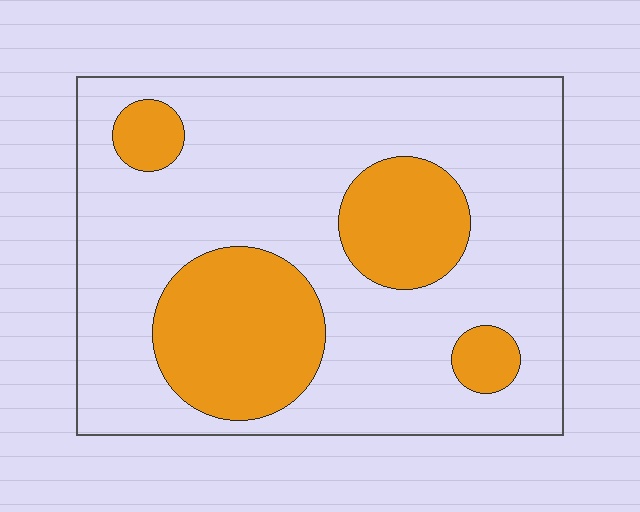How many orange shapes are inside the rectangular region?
4.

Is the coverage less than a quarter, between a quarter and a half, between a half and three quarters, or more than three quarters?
Between a quarter and a half.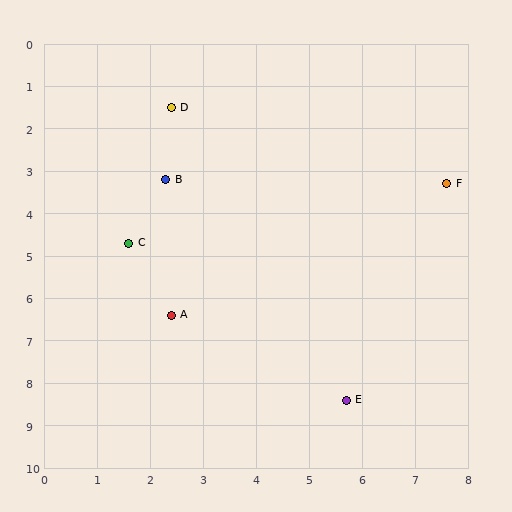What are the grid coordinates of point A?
Point A is at approximately (2.4, 6.4).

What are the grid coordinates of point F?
Point F is at approximately (7.6, 3.3).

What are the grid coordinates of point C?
Point C is at approximately (1.6, 4.7).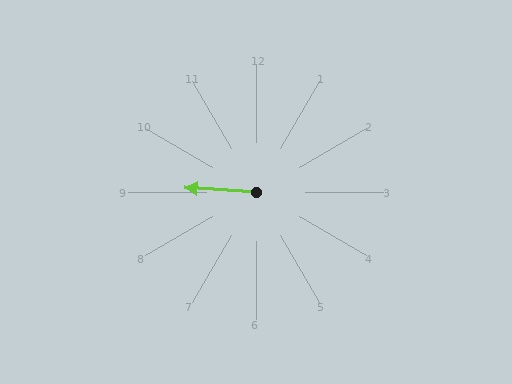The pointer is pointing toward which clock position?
Roughly 9 o'clock.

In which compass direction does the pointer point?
West.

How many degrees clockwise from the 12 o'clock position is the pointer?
Approximately 274 degrees.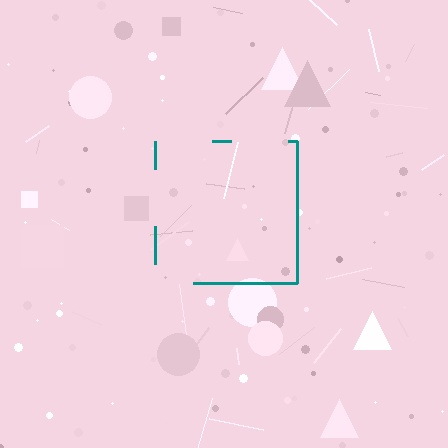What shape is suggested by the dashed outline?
The dashed outline suggests a square.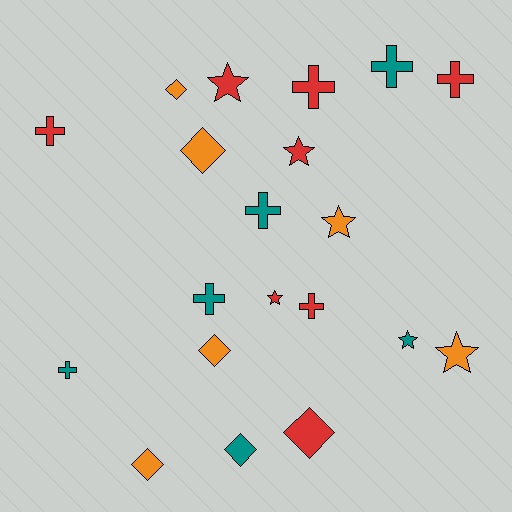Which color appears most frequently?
Red, with 8 objects.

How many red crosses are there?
There are 4 red crosses.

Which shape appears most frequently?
Cross, with 8 objects.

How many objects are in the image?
There are 20 objects.